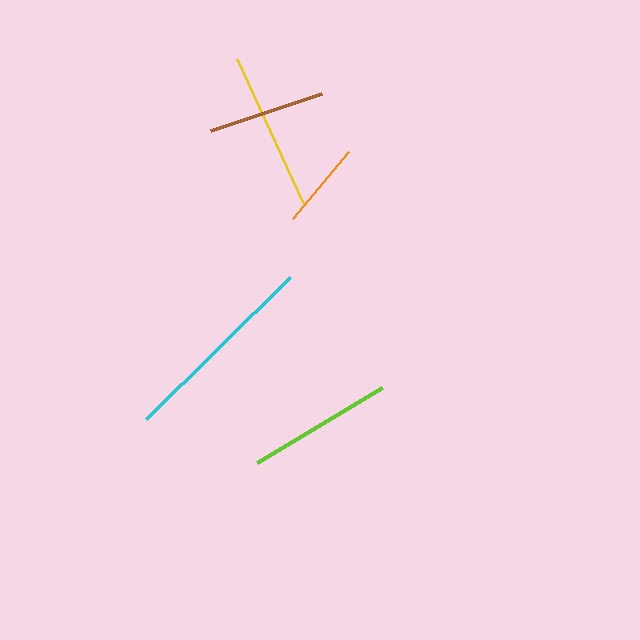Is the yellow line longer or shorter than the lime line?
The yellow line is longer than the lime line.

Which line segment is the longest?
The cyan line is the longest at approximately 202 pixels.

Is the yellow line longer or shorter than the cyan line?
The cyan line is longer than the yellow line.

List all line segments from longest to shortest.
From longest to shortest: cyan, yellow, lime, brown, orange.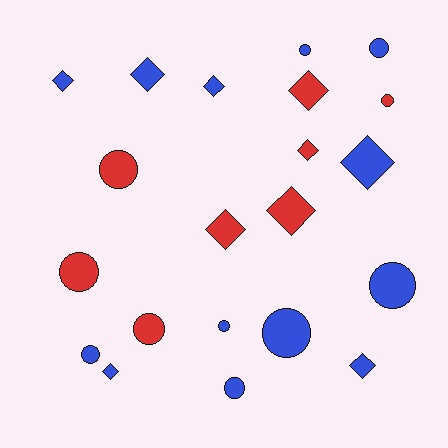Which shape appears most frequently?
Circle, with 11 objects.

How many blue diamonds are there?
There are 6 blue diamonds.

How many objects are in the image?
There are 21 objects.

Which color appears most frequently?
Blue, with 13 objects.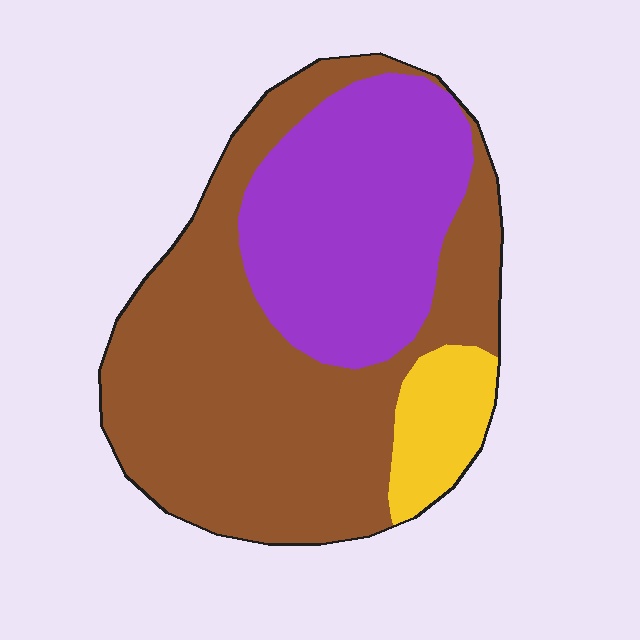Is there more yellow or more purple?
Purple.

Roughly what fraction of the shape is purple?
Purple covers around 35% of the shape.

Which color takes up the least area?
Yellow, at roughly 10%.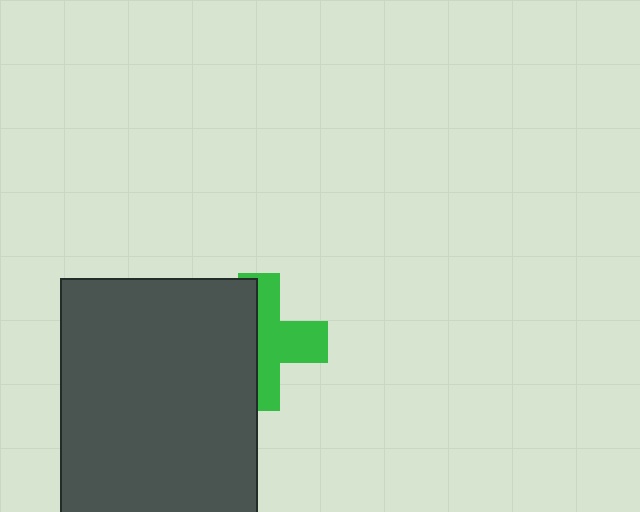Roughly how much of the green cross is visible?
About half of it is visible (roughly 52%).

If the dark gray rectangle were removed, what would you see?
You would see the complete green cross.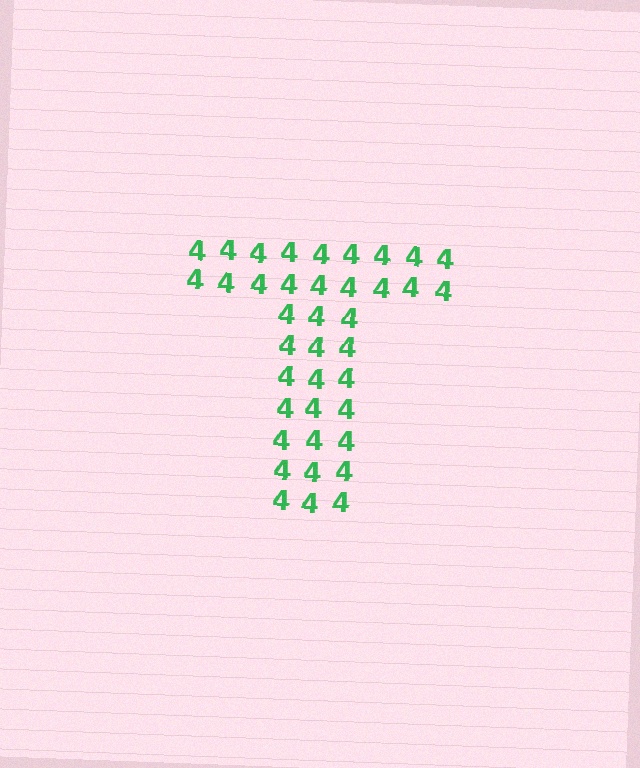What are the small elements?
The small elements are digit 4's.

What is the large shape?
The large shape is the letter T.